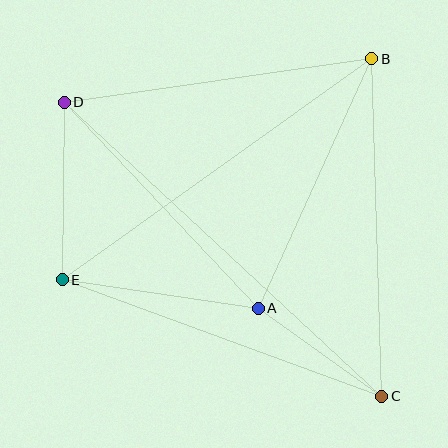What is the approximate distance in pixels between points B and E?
The distance between B and E is approximately 380 pixels.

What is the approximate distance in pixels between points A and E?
The distance between A and E is approximately 198 pixels.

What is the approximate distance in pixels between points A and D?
The distance between A and D is approximately 283 pixels.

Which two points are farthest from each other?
Points C and D are farthest from each other.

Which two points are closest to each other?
Points A and C are closest to each other.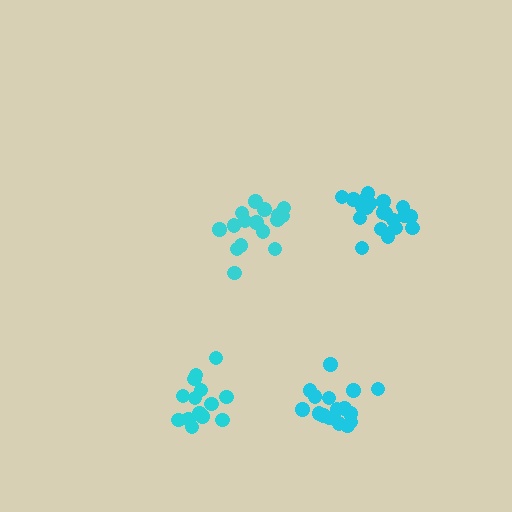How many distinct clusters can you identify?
There are 4 distinct clusters.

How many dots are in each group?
Group 1: 20 dots, Group 2: 16 dots, Group 3: 16 dots, Group 4: 14 dots (66 total).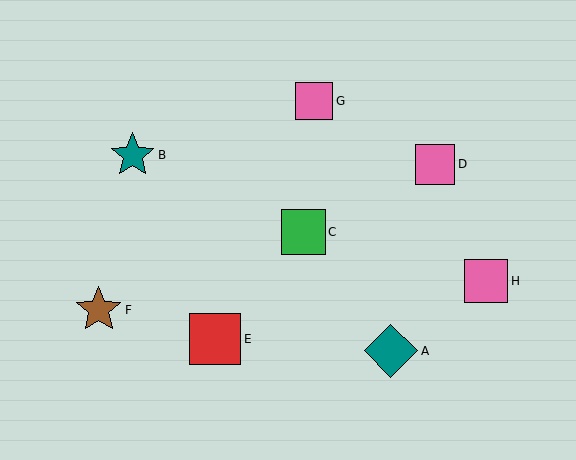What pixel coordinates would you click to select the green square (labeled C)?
Click at (303, 232) to select the green square C.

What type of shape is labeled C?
Shape C is a green square.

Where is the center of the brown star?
The center of the brown star is at (99, 310).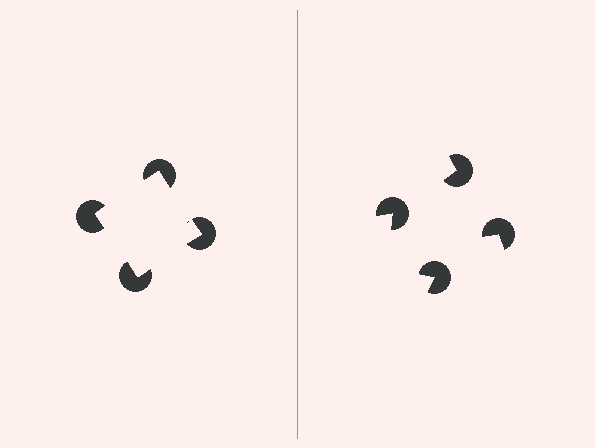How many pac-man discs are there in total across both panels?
8 — 4 on each side.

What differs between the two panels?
The pac-man discs are positioned identically on both sides; only the wedge orientations differ. On the left they align to a square; on the right they are misaligned.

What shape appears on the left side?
An illusory square.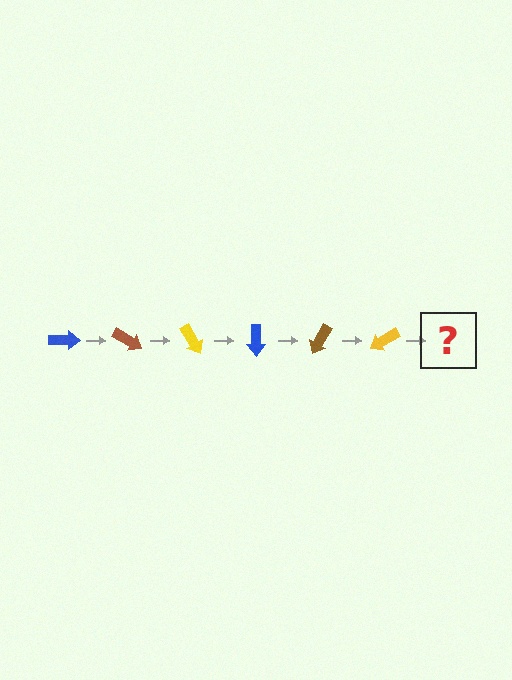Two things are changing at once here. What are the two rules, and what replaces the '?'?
The two rules are that it rotates 30 degrees each step and the color cycles through blue, brown, and yellow. The '?' should be a blue arrow, rotated 180 degrees from the start.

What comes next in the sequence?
The next element should be a blue arrow, rotated 180 degrees from the start.